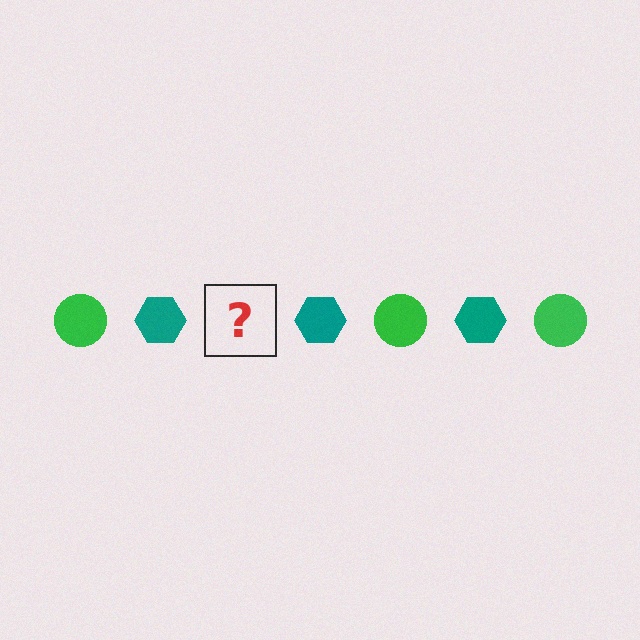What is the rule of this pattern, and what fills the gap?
The rule is that the pattern alternates between green circle and teal hexagon. The gap should be filled with a green circle.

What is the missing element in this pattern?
The missing element is a green circle.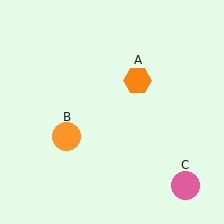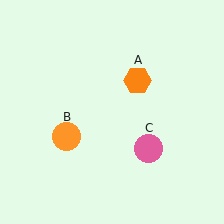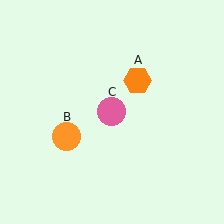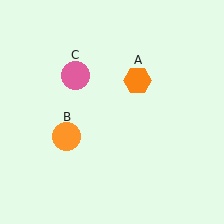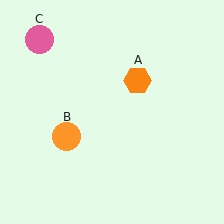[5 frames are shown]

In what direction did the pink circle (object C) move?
The pink circle (object C) moved up and to the left.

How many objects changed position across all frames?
1 object changed position: pink circle (object C).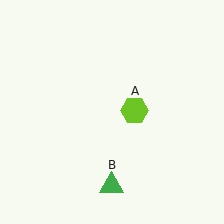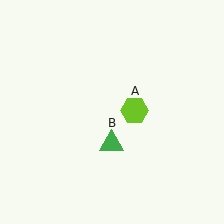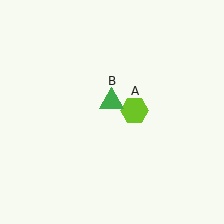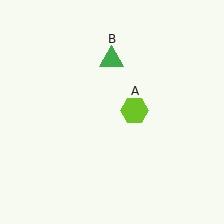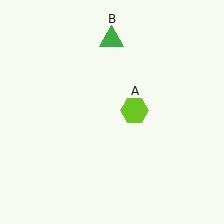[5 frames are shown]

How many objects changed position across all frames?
1 object changed position: green triangle (object B).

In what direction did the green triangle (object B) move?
The green triangle (object B) moved up.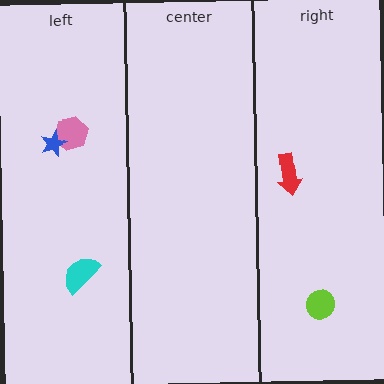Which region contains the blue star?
The left region.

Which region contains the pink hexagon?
The left region.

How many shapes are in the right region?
2.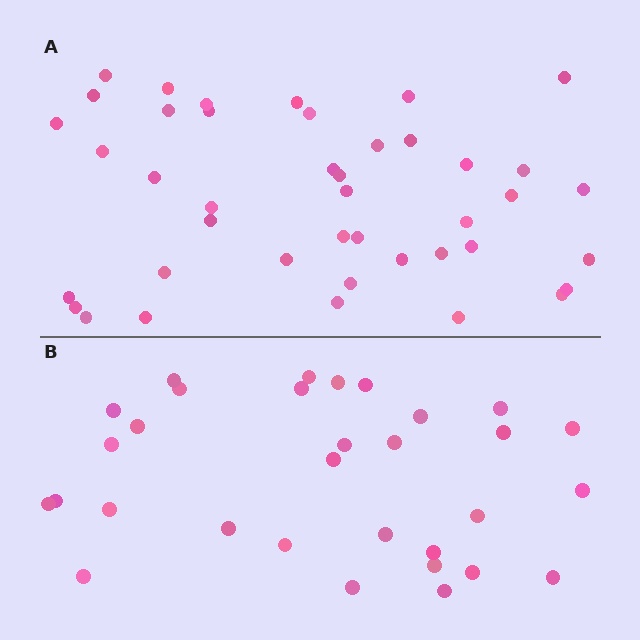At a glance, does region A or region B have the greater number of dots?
Region A (the top region) has more dots.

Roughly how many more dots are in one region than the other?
Region A has roughly 12 or so more dots than region B.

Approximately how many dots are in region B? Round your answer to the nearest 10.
About 30 dots. (The exact count is 31, which rounds to 30.)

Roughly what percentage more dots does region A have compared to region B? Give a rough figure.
About 35% more.